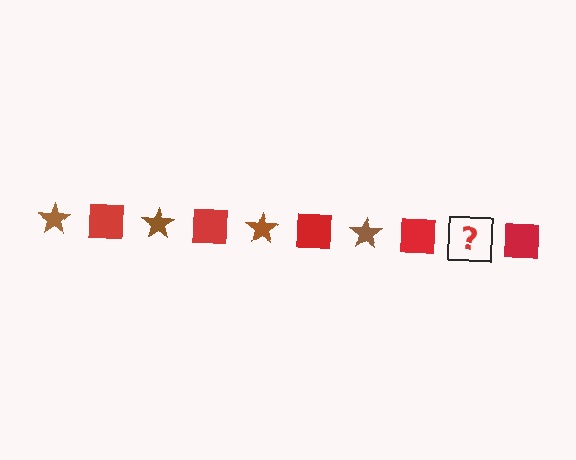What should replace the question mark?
The question mark should be replaced with a brown star.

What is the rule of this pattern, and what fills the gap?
The rule is that the pattern alternates between brown star and red square. The gap should be filled with a brown star.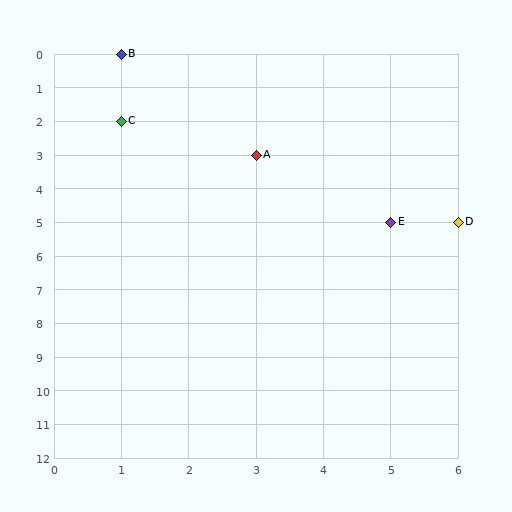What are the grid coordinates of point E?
Point E is at grid coordinates (5, 5).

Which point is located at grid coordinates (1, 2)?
Point C is at (1, 2).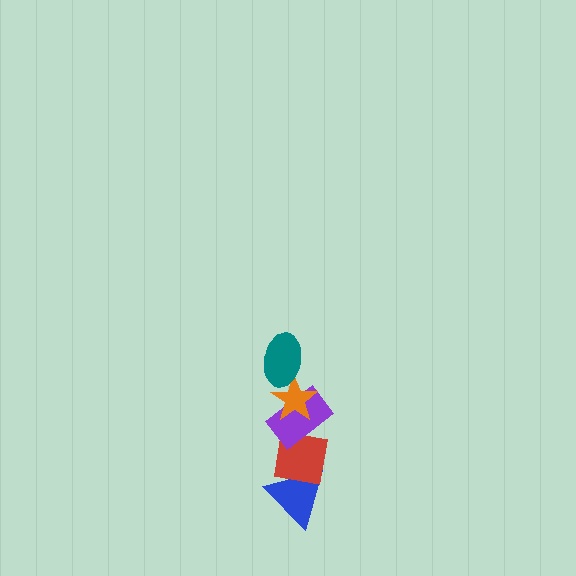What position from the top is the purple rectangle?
The purple rectangle is 3rd from the top.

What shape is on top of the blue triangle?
The red square is on top of the blue triangle.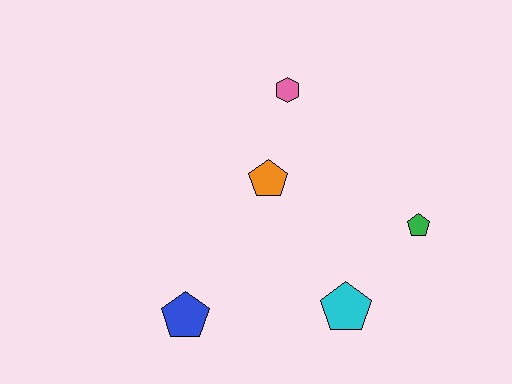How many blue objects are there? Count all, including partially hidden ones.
There is 1 blue object.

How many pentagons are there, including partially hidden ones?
There are 4 pentagons.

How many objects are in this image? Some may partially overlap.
There are 5 objects.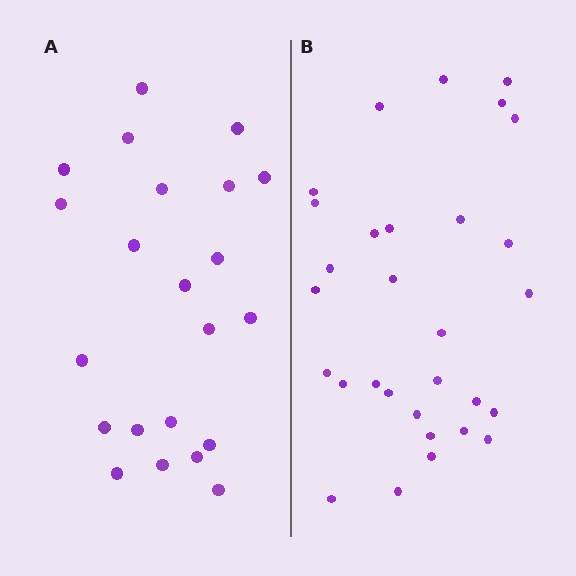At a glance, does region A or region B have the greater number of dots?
Region B (the right region) has more dots.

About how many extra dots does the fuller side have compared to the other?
Region B has roughly 8 or so more dots than region A.